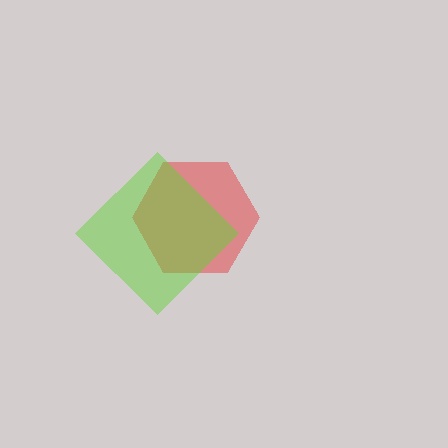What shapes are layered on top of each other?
The layered shapes are: a red hexagon, a lime diamond.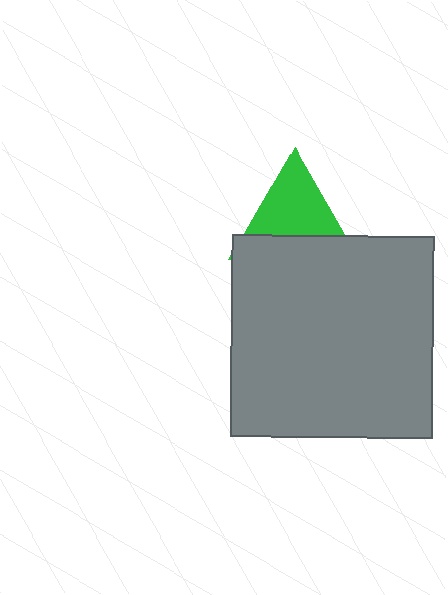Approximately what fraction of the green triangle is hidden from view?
Roughly 40% of the green triangle is hidden behind the gray square.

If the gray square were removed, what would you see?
You would see the complete green triangle.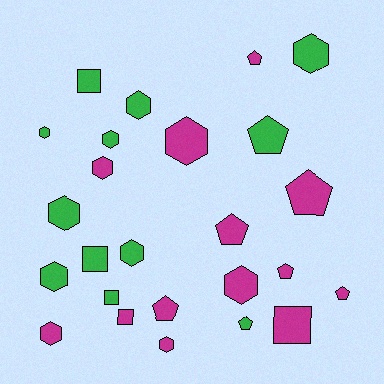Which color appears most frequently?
Magenta, with 13 objects.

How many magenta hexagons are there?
There are 5 magenta hexagons.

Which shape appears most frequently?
Hexagon, with 12 objects.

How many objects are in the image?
There are 25 objects.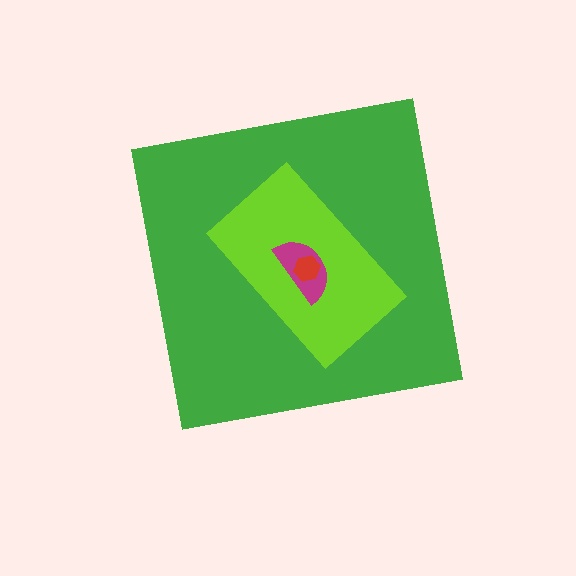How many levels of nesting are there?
4.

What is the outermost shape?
The green square.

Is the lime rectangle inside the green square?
Yes.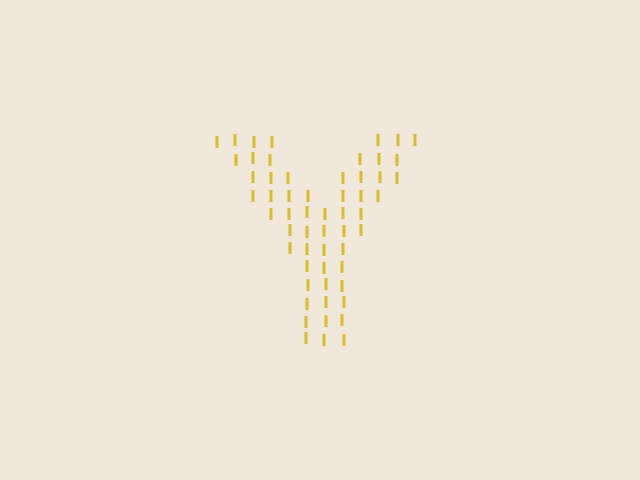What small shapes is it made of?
It is made of small letter I's.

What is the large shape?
The large shape is the letter Y.